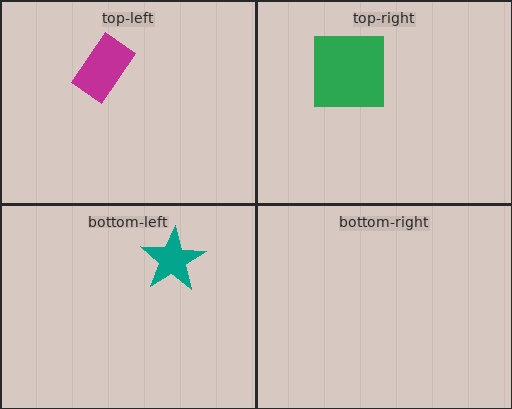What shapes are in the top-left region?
The magenta rectangle.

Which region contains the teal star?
The bottom-left region.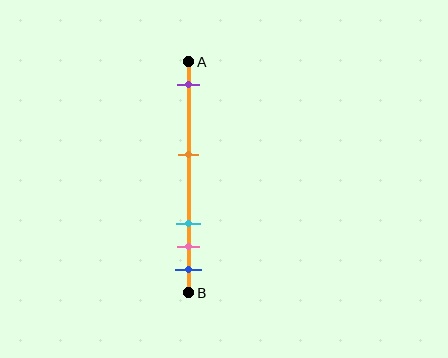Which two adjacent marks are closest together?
The pink and blue marks are the closest adjacent pair.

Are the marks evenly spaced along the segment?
No, the marks are not evenly spaced.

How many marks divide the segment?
There are 5 marks dividing the segment.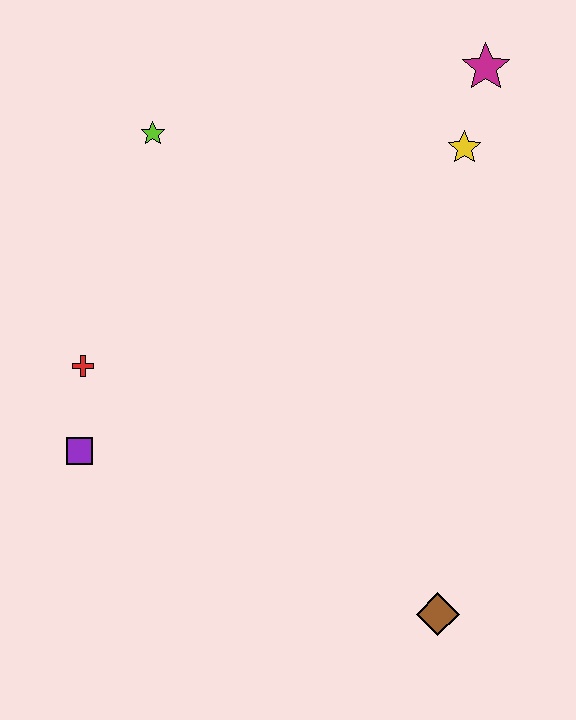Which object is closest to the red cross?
The purple square is closest to the red cross.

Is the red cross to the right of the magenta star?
No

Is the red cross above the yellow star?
No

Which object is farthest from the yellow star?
The purple square is farthest from the yellow star.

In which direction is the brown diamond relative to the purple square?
The brown diamond is to the right of the purple square.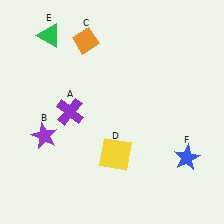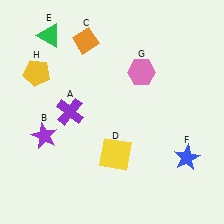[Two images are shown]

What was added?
A pink hexagon (G), a yellow pentagon (H) were added in Image 2.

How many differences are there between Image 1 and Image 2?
There are 2 differences between the two images.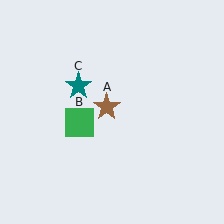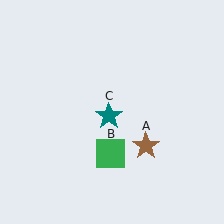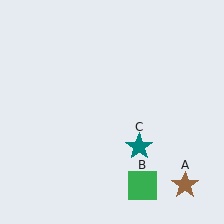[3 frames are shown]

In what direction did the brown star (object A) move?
The brown star (object A) moved down and to the right.